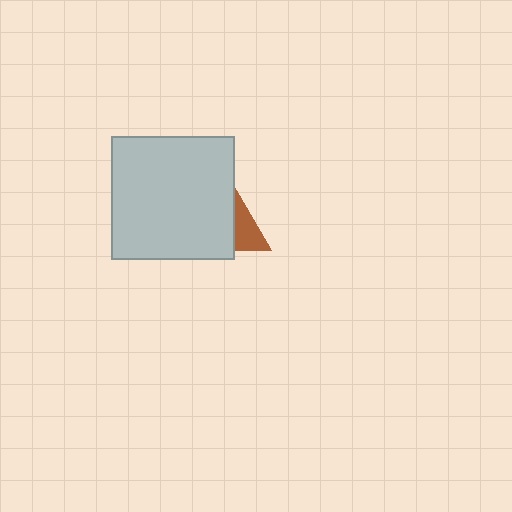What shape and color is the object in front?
The object in front is a light gray square.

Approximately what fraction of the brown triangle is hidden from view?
Roughly 69% of the brown triangle is hidden behind the light gray square.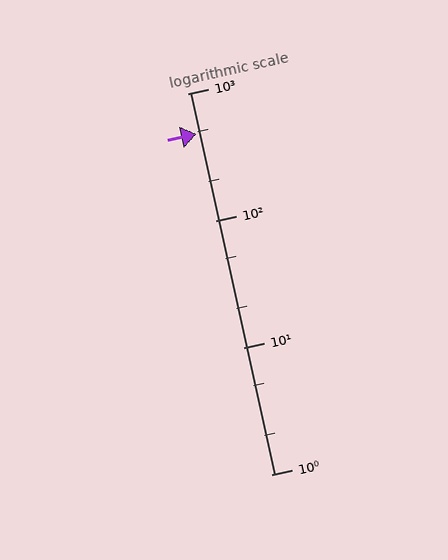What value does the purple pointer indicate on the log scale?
The pointer indicates approximately 480.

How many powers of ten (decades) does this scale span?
The scale spans 3 decades, from 1 to 1000.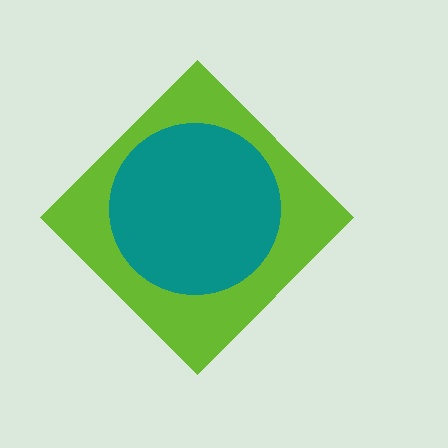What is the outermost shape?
The lime diamond.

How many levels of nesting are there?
2.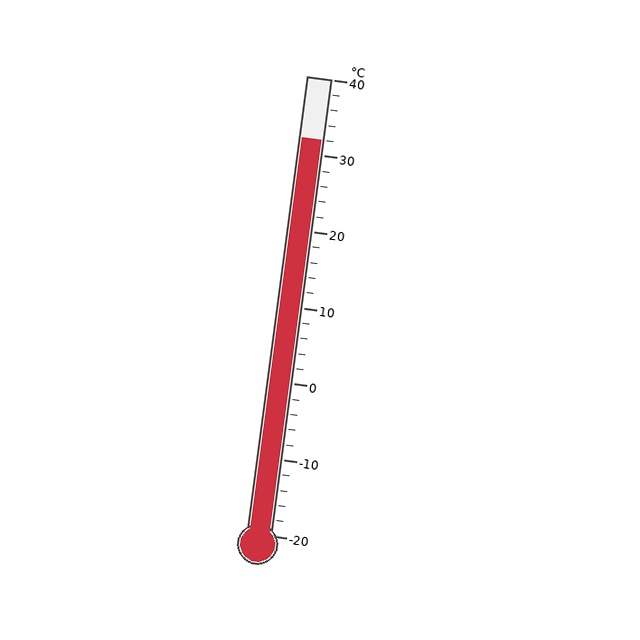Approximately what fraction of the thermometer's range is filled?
The thermometer is filled to approximately 85% of its range.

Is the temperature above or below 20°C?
The temperature is above 20°C.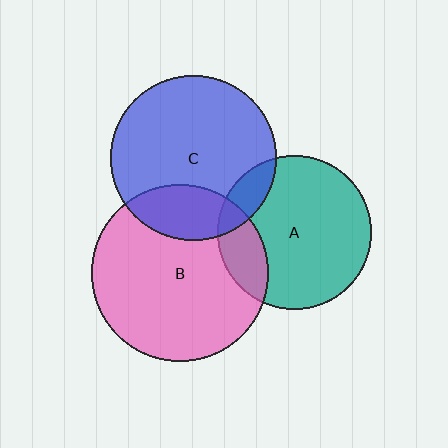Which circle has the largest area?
Circle B (pink).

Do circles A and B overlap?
Yes.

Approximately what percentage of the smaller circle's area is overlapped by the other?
Approximately 20%.